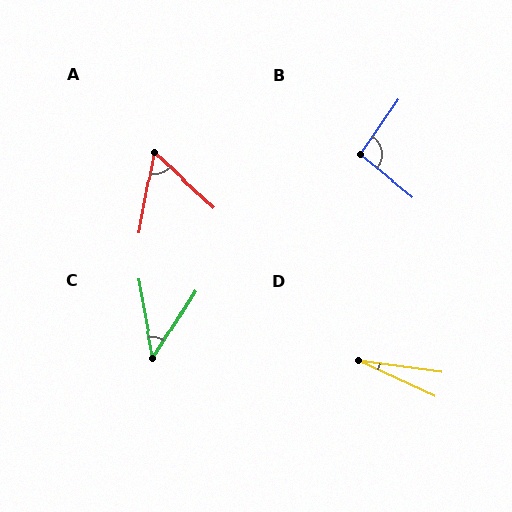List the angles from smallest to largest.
D (17°), C (42°), A (58°), B (94°).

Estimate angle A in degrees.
Approximately 58 degrees.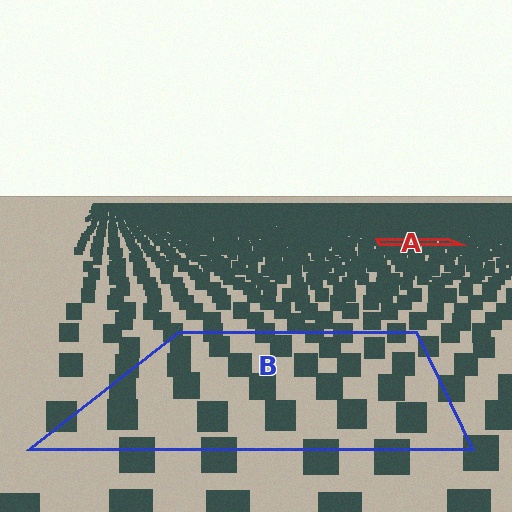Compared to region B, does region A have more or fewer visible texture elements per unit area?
Region A has more texture elements per unit area — they are packed more densely because it is farther away.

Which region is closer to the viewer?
Region B is closer. The texture elements there are larger and more spread out.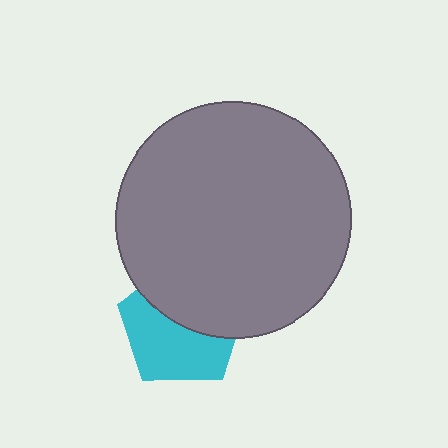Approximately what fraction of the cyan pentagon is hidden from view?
Roughly 46% of the cyan pentagon is hidden behind the gray circle.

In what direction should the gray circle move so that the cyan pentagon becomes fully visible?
The gray circle should move up. That is the shortest direction to clear the overlap and leave the cyan pentagon fully visible.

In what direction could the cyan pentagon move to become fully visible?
The cyan pentagon could move down. That would shift it out from behind the gray circle entirely.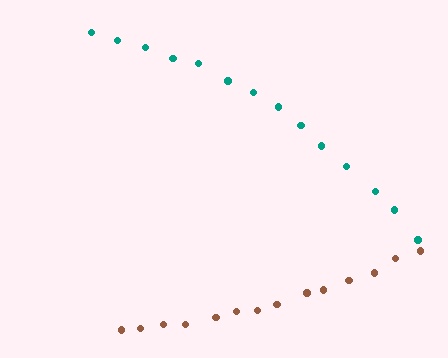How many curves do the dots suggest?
There are 2 distinct paths.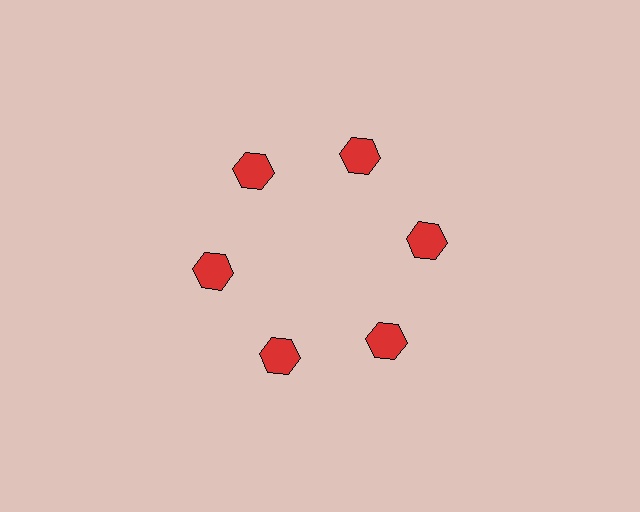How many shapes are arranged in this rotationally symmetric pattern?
There are 6 shapes, arranged in 6 groups of 1.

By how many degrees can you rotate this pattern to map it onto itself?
The pattern maps onto itself every 60 degrees of rotation.